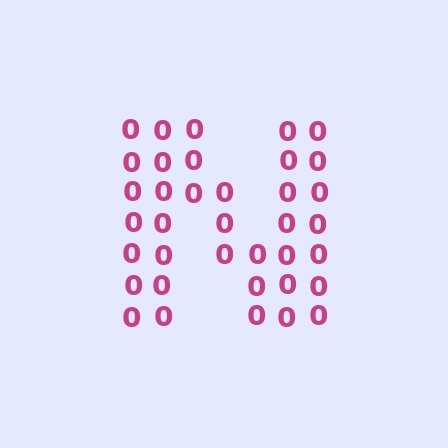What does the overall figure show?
The overall figure shows the letter N.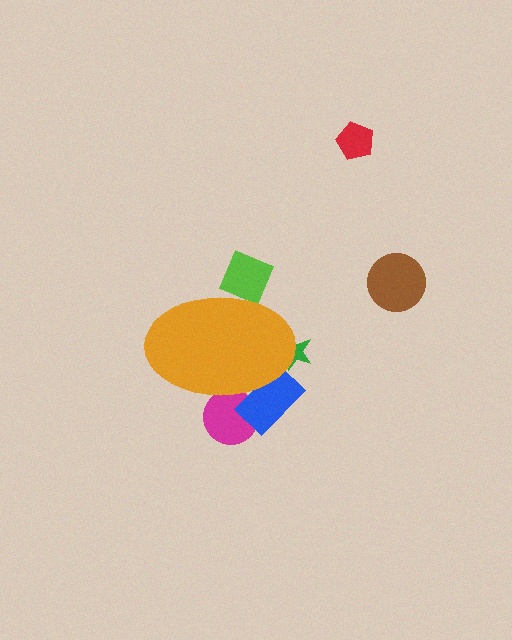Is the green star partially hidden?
Yes, the green star is partially hidden behind the orange ellipse.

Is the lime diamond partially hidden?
Yes, the lime diamond is partially hidden behind the orange ellipse.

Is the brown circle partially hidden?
No, the brown circle is fully visible.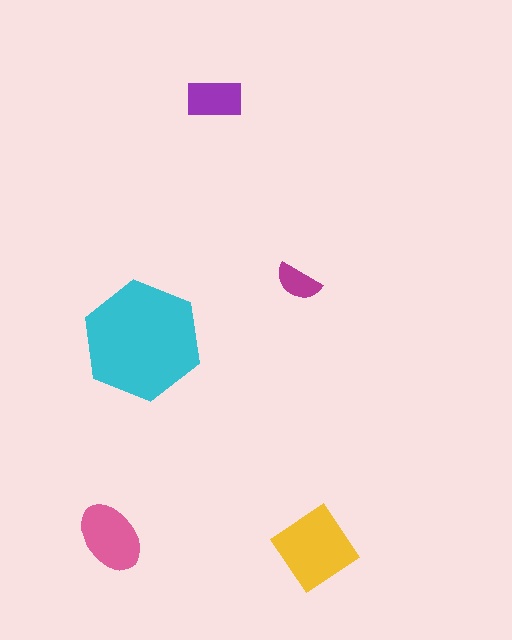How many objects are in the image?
There are 5 objects in the image.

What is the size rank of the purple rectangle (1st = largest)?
4th.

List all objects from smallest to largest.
The magenta semicircle, the purple rectangle, the pink ellipse, the yellow diamond, the cyan hexagon.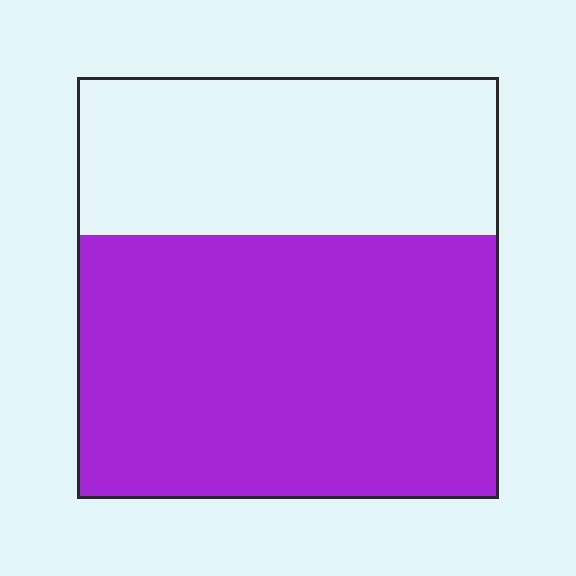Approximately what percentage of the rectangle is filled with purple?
Approximately 65%.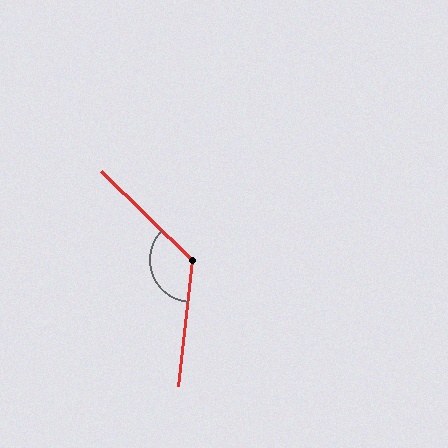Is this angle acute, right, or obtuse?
It is obtuse.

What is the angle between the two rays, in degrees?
Approximately 128 degrees.